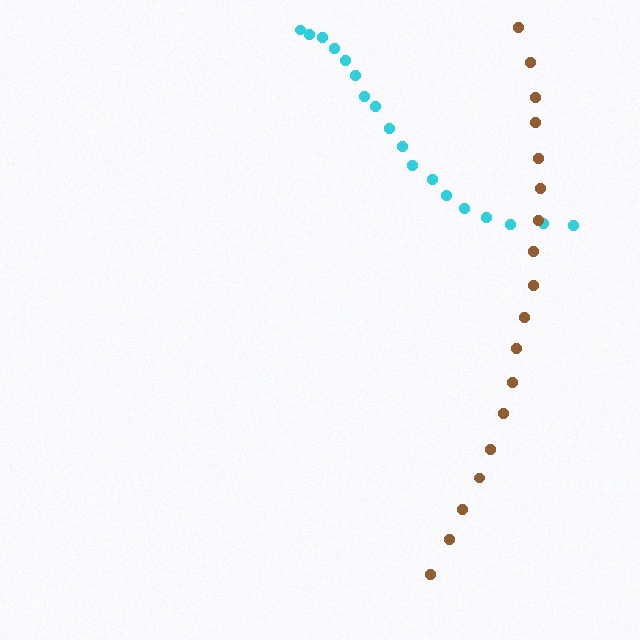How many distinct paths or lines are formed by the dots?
There are 2 distinct paths.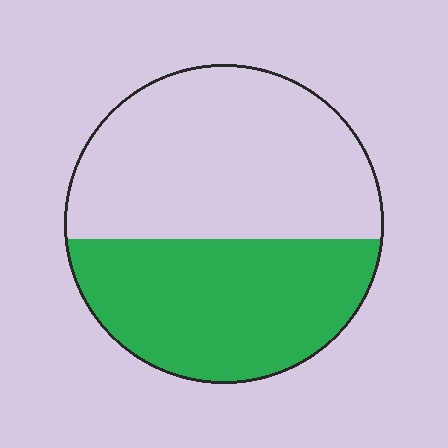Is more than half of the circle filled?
No.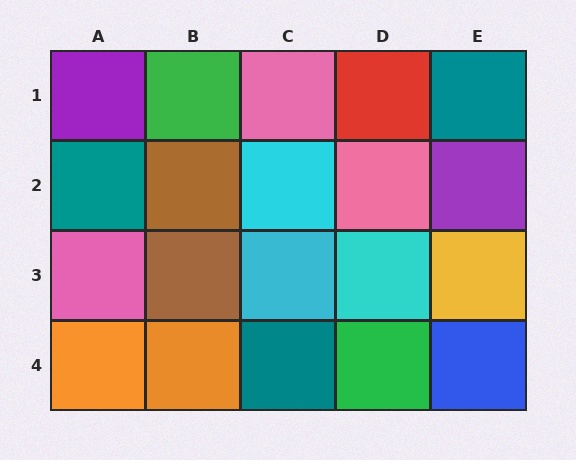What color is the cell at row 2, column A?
Teal.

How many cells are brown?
2 cells are brown.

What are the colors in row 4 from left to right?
Orange, orange, teal, green, blue.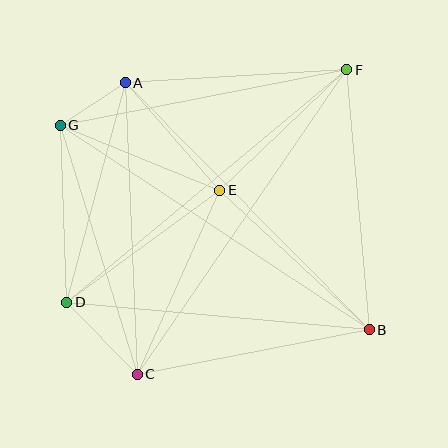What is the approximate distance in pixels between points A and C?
The distance between A and C is approximately 292 pixels.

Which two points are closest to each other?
Points A and G are closest to each other.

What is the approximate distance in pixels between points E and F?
The distance between E and F is approximately 175 pixels.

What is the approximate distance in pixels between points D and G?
The distance between D and G is approximately 177 pixels.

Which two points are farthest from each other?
Points B and G are farthest from each other.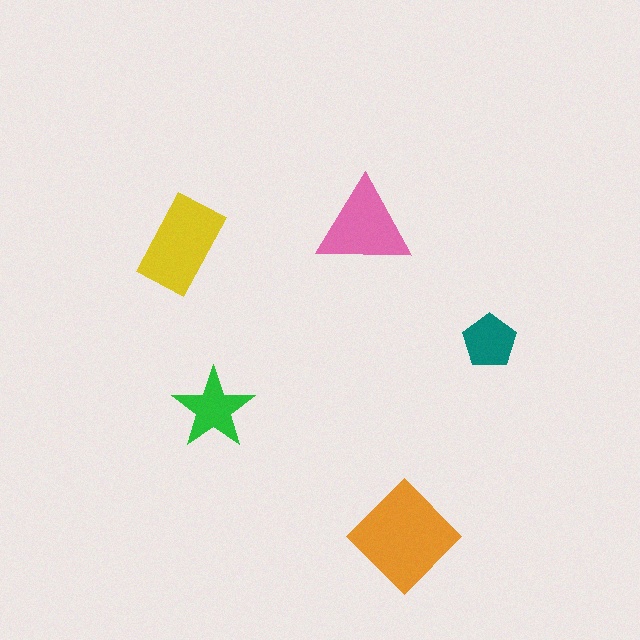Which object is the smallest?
The teal pentagon.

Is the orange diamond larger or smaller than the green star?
Larger.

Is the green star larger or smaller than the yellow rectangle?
Smaller.